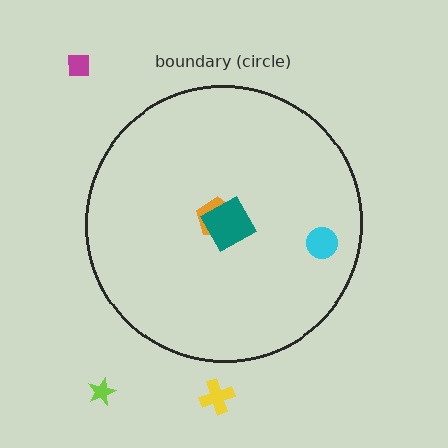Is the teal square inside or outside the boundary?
Inside.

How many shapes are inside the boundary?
3 inside, 3 outside.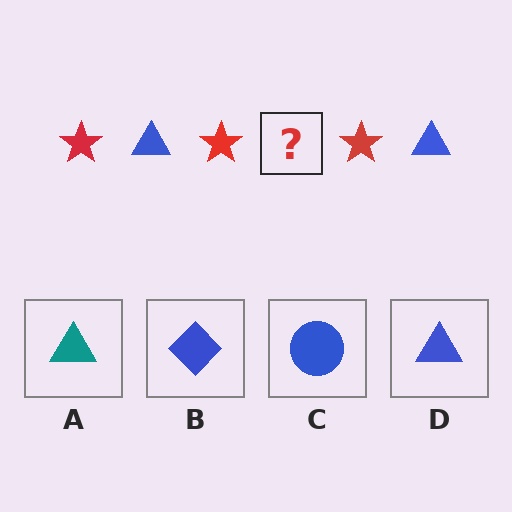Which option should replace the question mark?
Option D.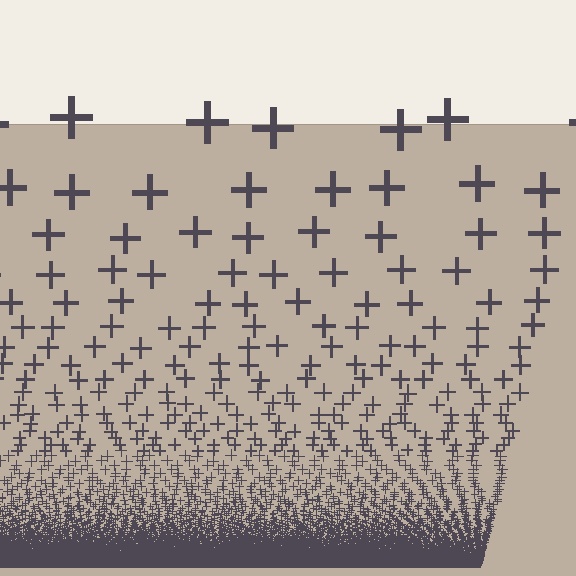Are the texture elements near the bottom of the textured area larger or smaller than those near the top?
Smaller. The gradient is inverted — elements near the bottom are smaller and denser.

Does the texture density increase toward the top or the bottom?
Density increases toward the bottom.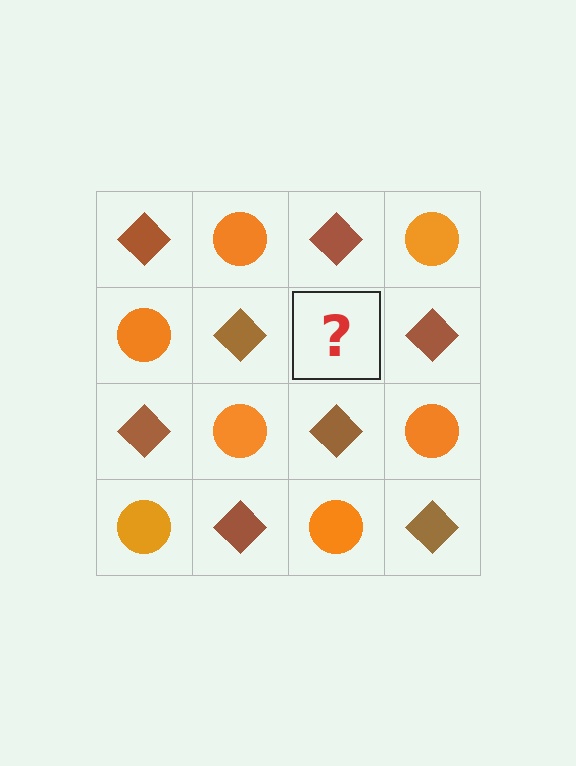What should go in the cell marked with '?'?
The missing cell should contain an orange circle.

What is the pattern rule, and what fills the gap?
The rule is that it alternates brown diamond and orange circle in a checkerboard pattern. The gap should be filled with an orange circle.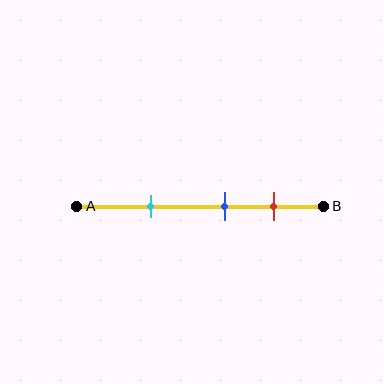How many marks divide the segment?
There are 3 marks dividing the segment.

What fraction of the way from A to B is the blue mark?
The blue mark is approximately 60% (0.6) of the way from A to B.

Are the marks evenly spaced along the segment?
Yes, the marks are approximately evenly spaced.